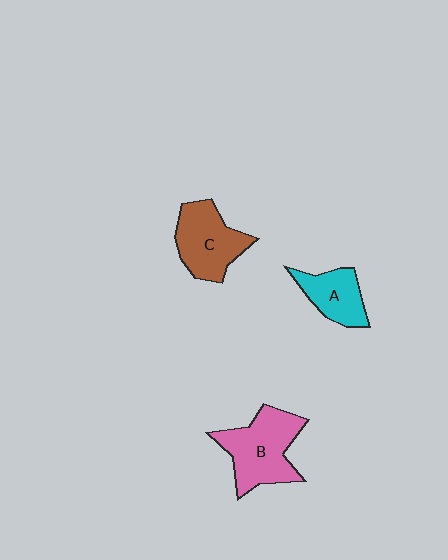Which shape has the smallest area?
Shape A (cyan).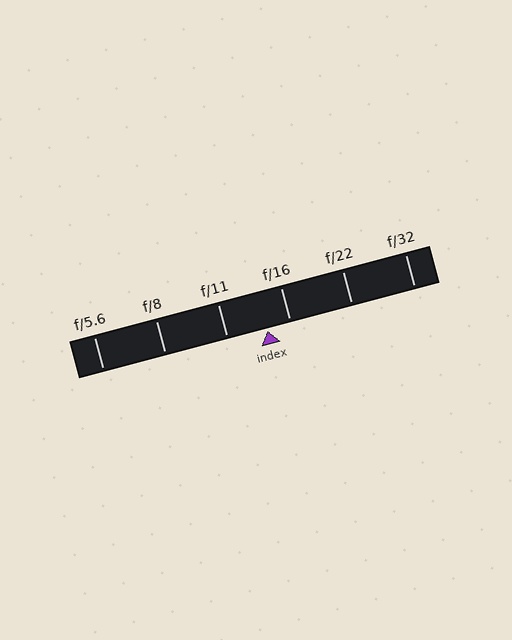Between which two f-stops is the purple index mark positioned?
The index mark is between f/11 and f/16.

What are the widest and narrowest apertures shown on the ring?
The widest aperture shown is f/5.6 and the narrowest is f/32.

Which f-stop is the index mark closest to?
The index mark is closest to f/16.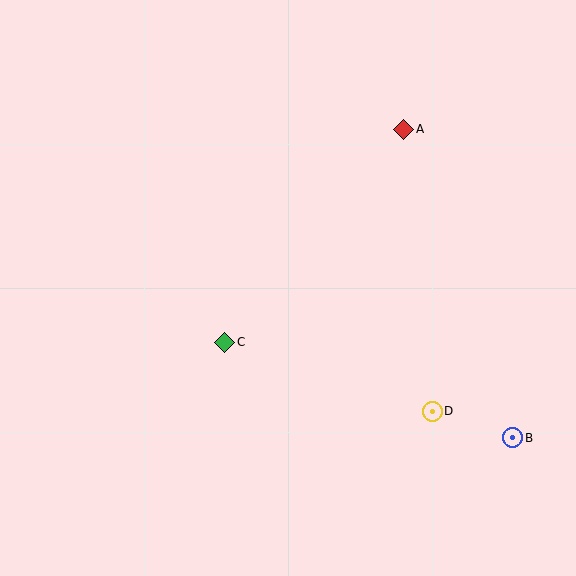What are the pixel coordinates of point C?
Point C is at (224, 342).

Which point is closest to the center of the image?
Point C at (224, 342) is closest to the center.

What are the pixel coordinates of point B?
Point B is at (513, 438).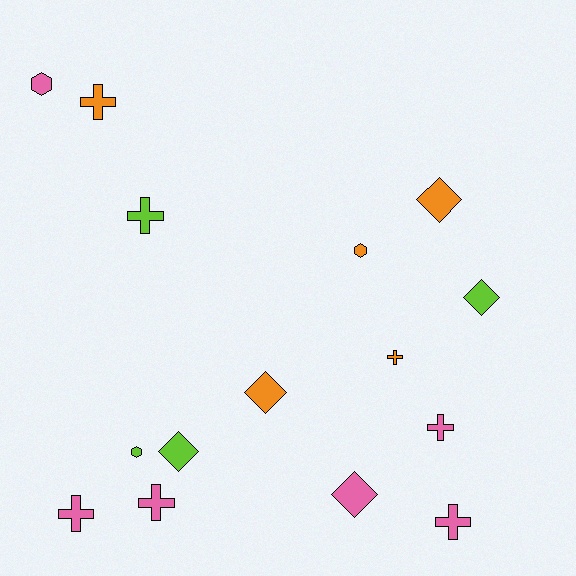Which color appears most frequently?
Pink, with 6 objects.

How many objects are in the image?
There are 15 objects.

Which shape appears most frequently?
Cross, with 7 objects.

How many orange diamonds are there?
There are 2 orange diamonds.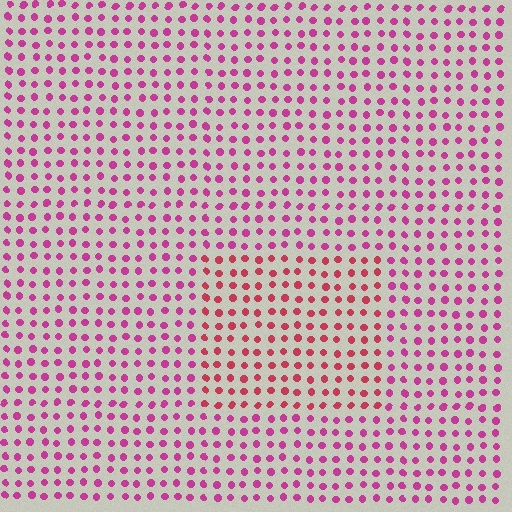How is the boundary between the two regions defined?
The boundary is defined purely by a slight shift in hue (about 29 degrees). Spacing, size, and orientation are identical on both sides.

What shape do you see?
I see a rectangle.